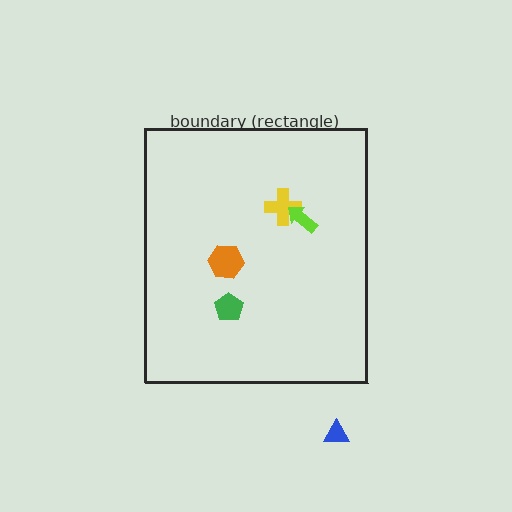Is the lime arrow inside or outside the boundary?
Inside.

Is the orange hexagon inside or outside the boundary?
Inside.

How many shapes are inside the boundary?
4 inside, 1 outside.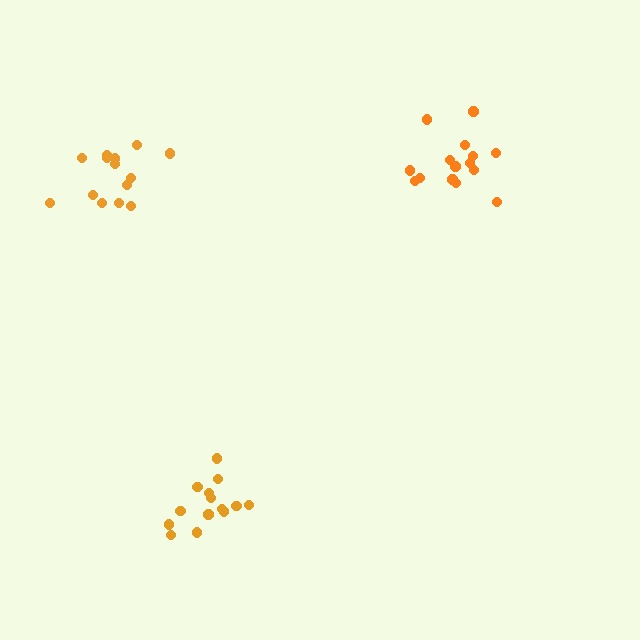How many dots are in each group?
Group 1: 15 dots, Group 2: 14 dots, Group 3: 14 dots (43 total).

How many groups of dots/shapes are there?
There are 3 groups.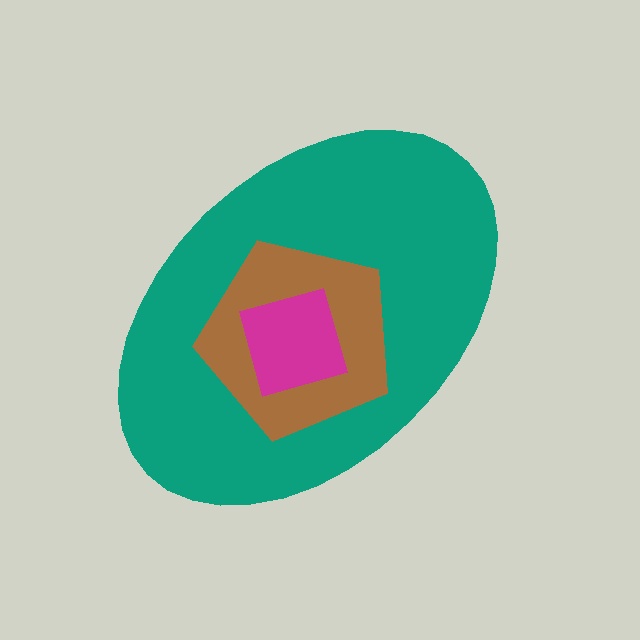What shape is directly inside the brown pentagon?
The magenta diamond.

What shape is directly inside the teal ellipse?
The brown pentagon.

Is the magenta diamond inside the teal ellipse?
Yes.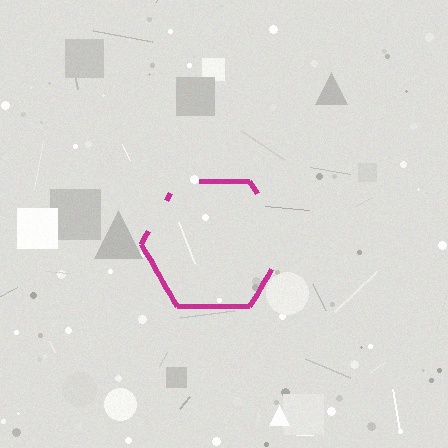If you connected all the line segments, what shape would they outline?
They would outline a hexagon.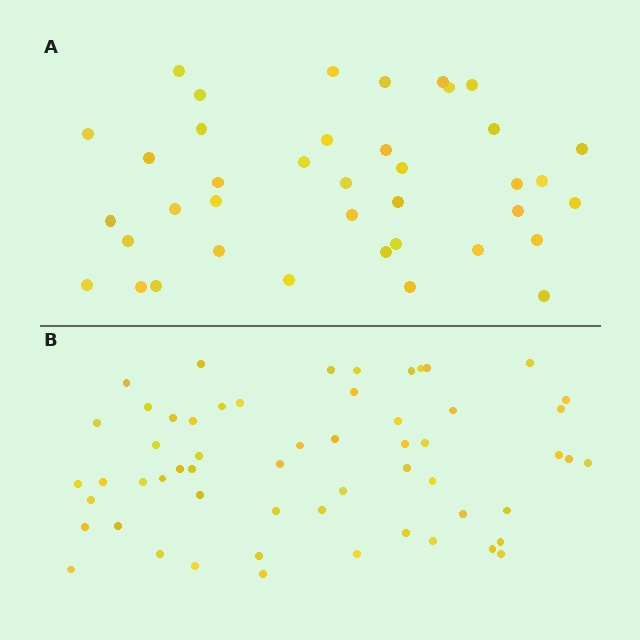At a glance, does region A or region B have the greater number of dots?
Region B (the bottom region) has more dots.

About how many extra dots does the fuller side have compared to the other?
Region B has approximately 20 more dots than region A.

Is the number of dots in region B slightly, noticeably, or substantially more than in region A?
Region B has substantially more. The ratio is roughly 1.5 to 1.